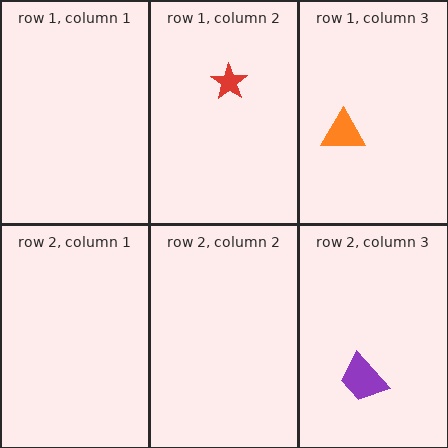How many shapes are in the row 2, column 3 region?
1.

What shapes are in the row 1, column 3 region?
The orange triangle.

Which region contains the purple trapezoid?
The row 2, column 3 region.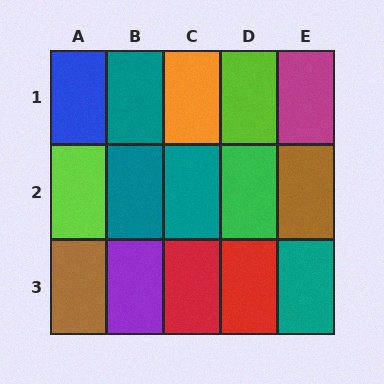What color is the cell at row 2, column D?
Green.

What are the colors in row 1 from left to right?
Blue, teal, orange, lime, magenta.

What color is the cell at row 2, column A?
Lime.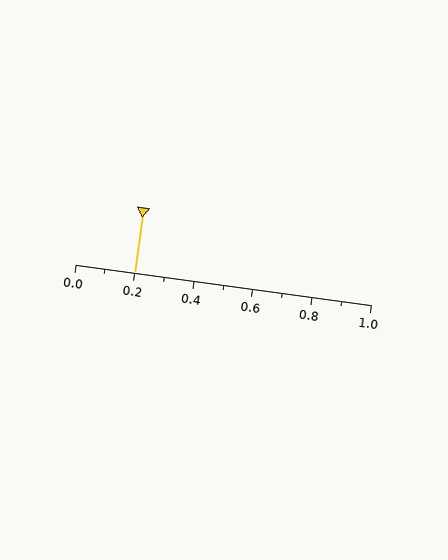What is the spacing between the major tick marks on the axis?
The major ticks are spaced 0.2 apart.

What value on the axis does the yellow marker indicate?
The marker indicates approximately 0.2.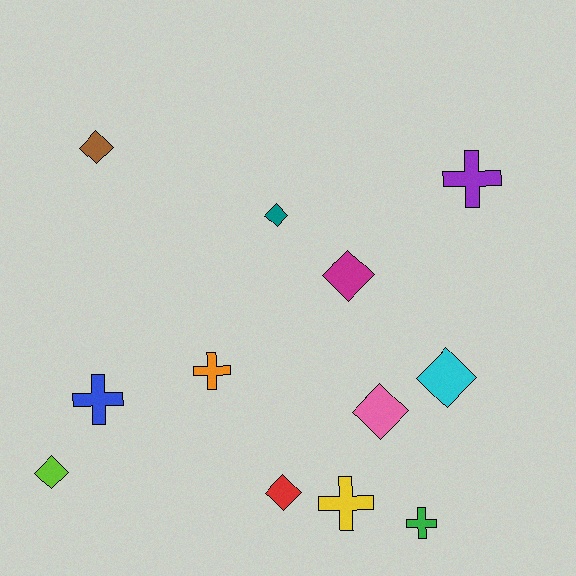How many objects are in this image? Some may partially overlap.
There are 12 objects.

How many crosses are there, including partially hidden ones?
There are 5 crosses.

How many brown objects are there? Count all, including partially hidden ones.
There is 1 brown object.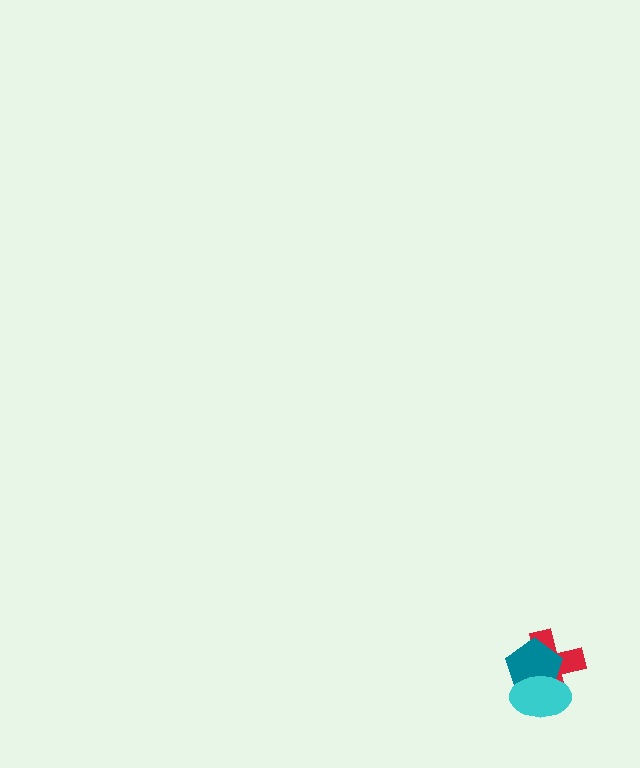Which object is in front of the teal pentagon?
The cyan ellipse is in front of the teal pentagon.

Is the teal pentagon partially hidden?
Yes, it is partially covered by another shape.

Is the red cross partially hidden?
Yes, it is partially covered by another shape.